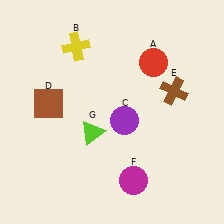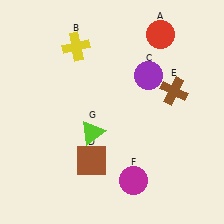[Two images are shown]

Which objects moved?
The objects that moved are: the red circle (A), the purple circle (C), the brown square (D).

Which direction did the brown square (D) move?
The brown square (D) moved down.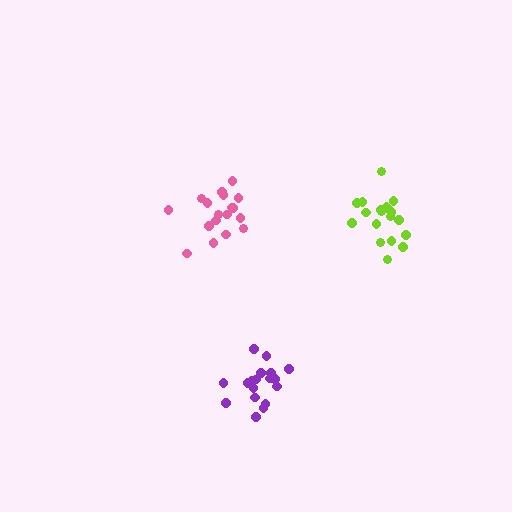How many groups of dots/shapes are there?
There are 3 groups.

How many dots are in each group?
Group 1: 19 dots, Group 2: 18 dots, Group 3: 18 dots (55 total).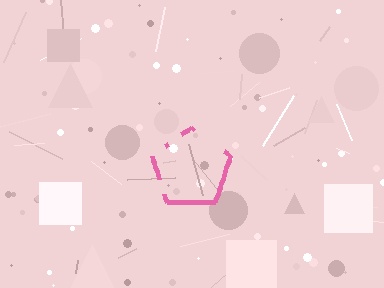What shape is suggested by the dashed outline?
The dashed outline suggests a pentagon.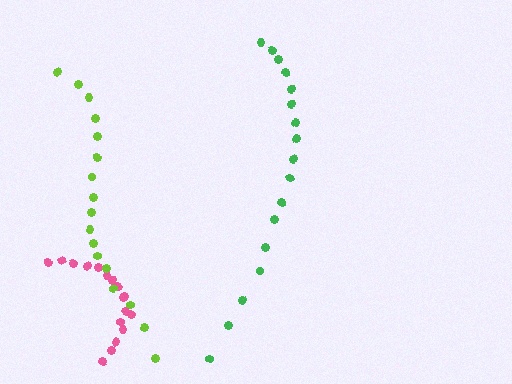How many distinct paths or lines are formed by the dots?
There are 3 distinct paths.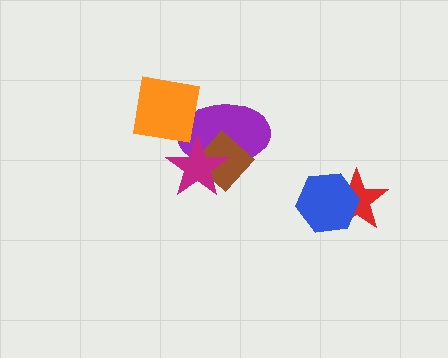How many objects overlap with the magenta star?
2 objects overlap with the magenta star.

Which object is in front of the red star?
The blue hexagon is in front of the red star.